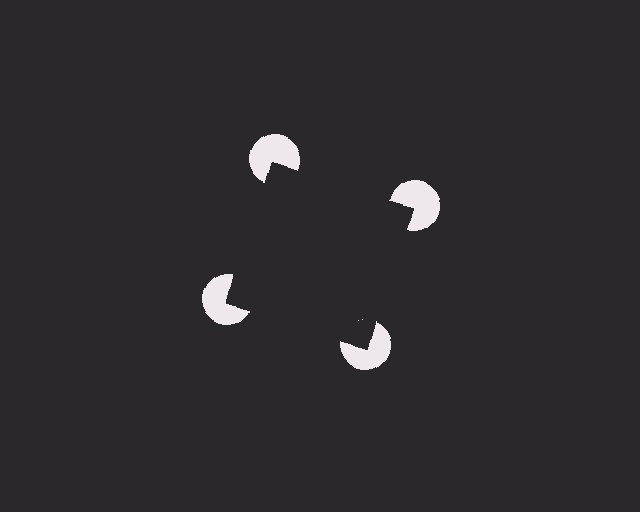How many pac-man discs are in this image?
There are 4 — one at each vertex of the illusory square.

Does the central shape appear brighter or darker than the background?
It typically appears slightly darker than the background, even though no actual brightness change is drawn.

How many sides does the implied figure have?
4 sides.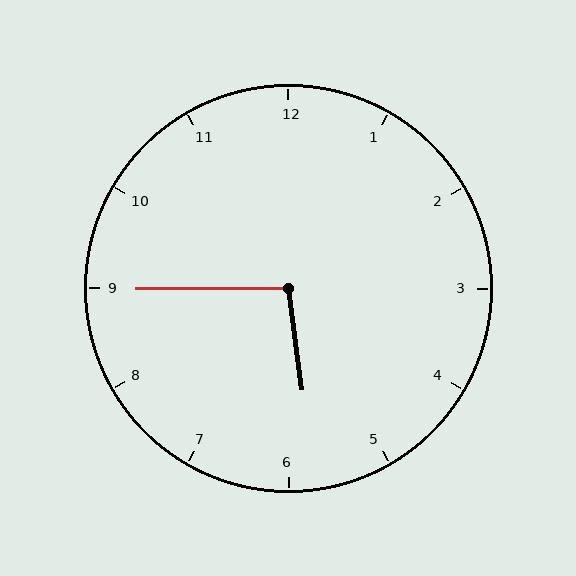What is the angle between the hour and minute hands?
Approximately 98 degrees.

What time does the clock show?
5:45.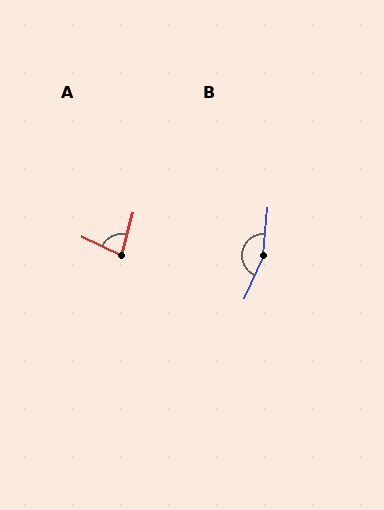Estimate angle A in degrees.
Approximately 80 degrees.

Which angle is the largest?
B, at approximately 161 degrees.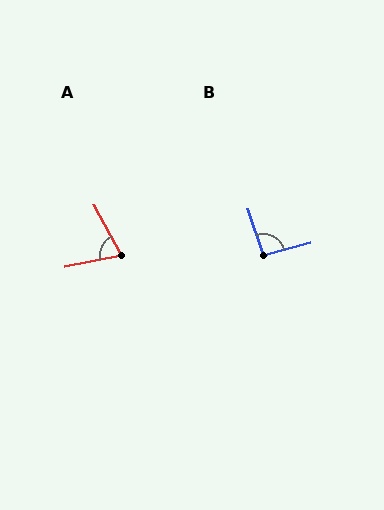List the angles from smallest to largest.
A (73°), B (94°).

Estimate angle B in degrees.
Approximately 94 degrees.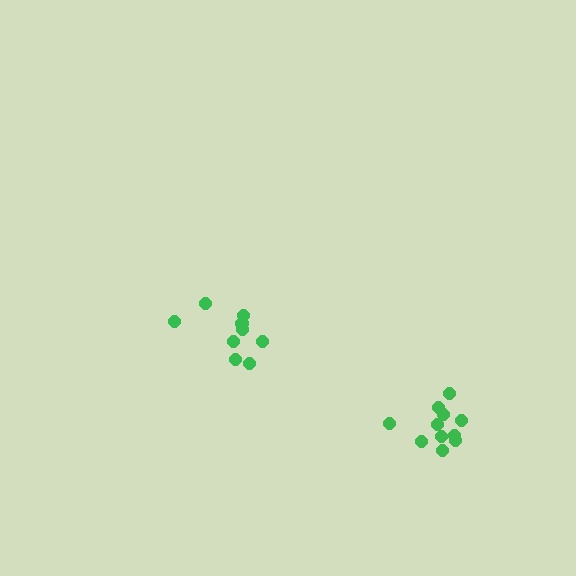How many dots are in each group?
Group 1: 11 dots, Group 2: 9 dots (20 total).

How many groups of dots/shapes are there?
There are 2 groups.